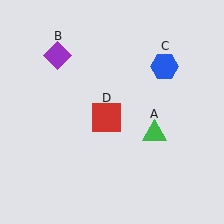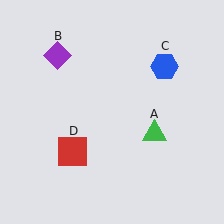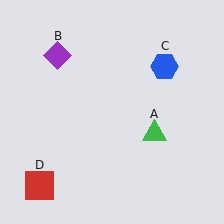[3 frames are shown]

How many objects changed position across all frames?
1 object changed position: red square (object D).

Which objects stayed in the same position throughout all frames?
Green triangle (object A) and purple diamond (object B) and blue hexagon (object C) remained stationary.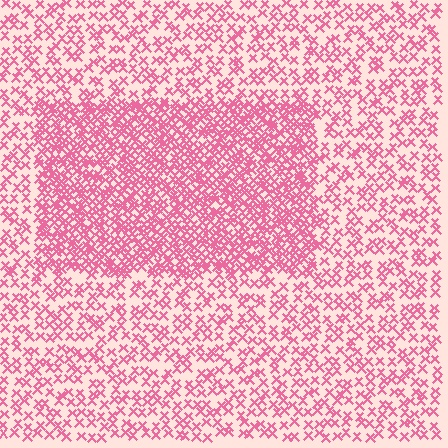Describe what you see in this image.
The image contains small pink elements arranged at two different densities. A rectangle-shaped region is visible where the elements are more densely packed than the surrounding area.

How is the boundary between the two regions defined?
The boundary is defined by a change in element density (approximately 2.1x ratio). All elements are the same color, size, and shape.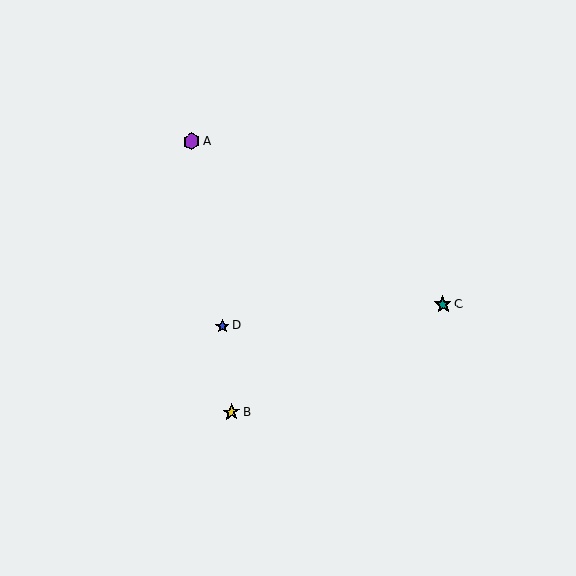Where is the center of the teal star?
The center of the teal star is at (443, 304).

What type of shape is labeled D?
Shape D is a blue star.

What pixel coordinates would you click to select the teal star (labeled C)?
Click at (443, 304) to select the teal star C.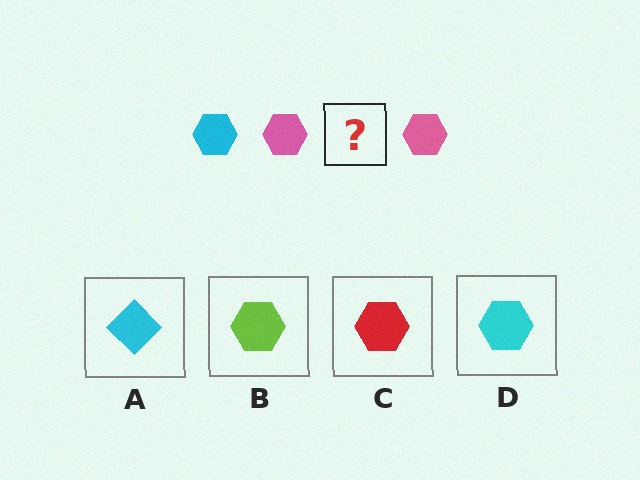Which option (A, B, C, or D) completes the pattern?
D.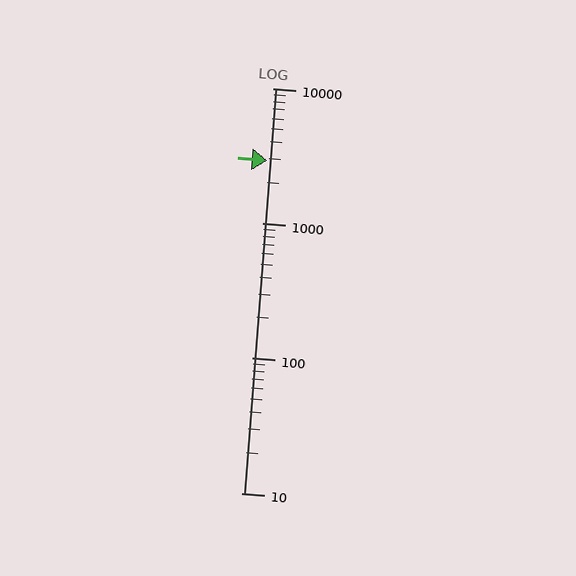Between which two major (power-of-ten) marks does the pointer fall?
The pointer is between 1000 and 10000.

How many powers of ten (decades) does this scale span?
The scale spans 3 decades, from 10 to 10000.